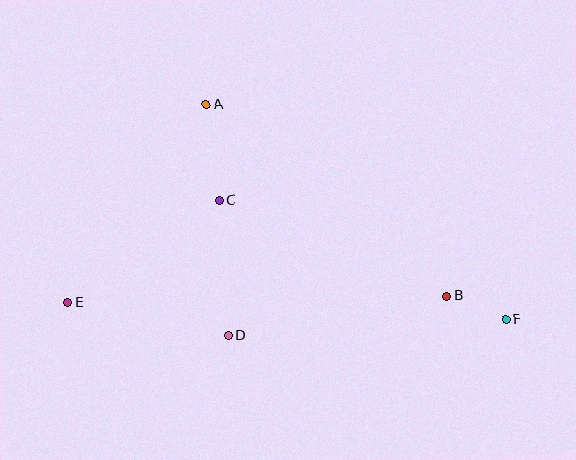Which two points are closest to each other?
Points B and F are closest to each other.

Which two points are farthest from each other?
Points E and F are farthest from each other.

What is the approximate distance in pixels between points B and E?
The distance between B and E is approximately 379 pixels.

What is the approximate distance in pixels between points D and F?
The distance between D and F is approximately 278 pixels.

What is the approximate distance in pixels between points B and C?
The distance between B and C is approximately 247 pixels.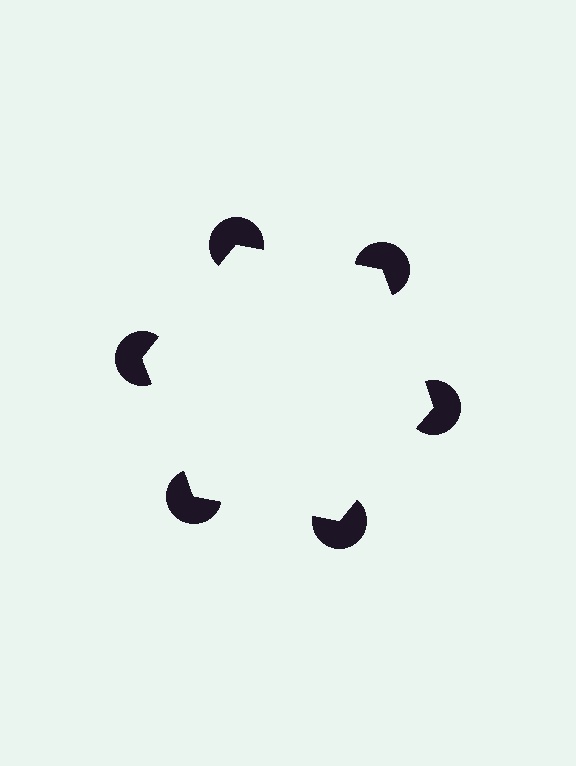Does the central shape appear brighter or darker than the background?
It typically appears slightly brighter than the background, even though no actual brightness change is drawn.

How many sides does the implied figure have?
6 sides.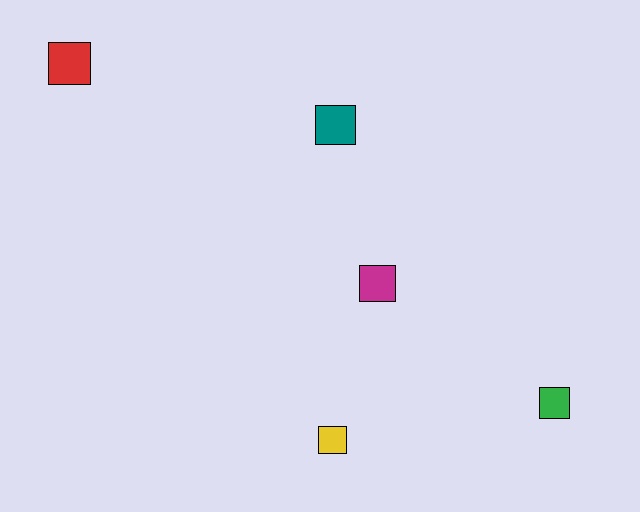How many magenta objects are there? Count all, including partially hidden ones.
There is 1 magenta object.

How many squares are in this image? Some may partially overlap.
There are 5 squares.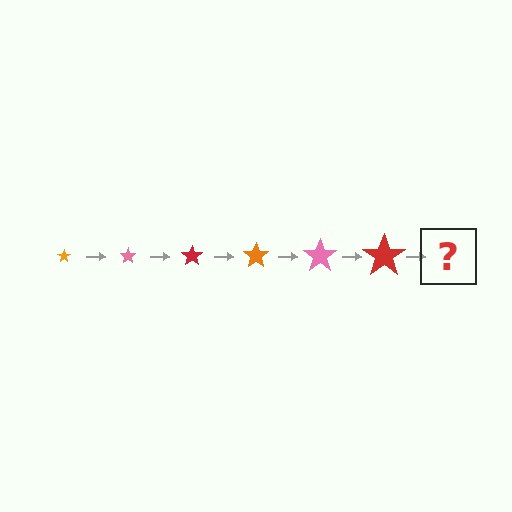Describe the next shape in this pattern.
It should be an orange star, larger than the previous one.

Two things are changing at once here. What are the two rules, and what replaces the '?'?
The two rules are that the star grows larger each step and the color cycles through orange, pink, and red. The '?' should be an orange star, larger than the previous one.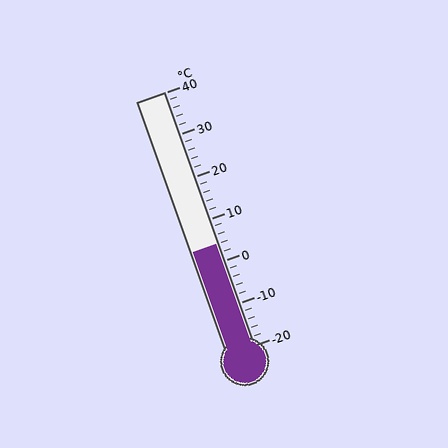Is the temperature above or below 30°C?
The temperature is below 30°C.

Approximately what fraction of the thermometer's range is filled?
The thermometer is filled to approximately 40% of its range.